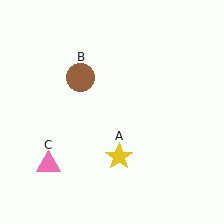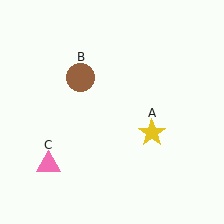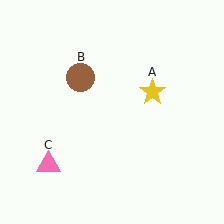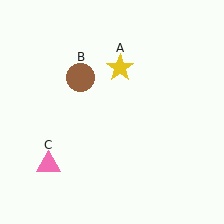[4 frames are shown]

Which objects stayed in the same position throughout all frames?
Brown circle (object B) and pink triangle (object C) remained stationary.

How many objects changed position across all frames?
1 object changed position: yellow star (object A).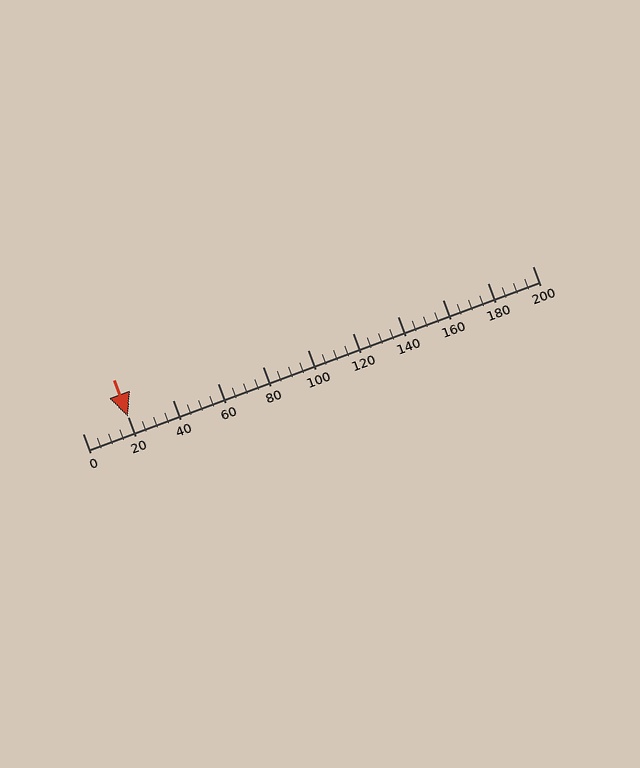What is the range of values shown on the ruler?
The ruler shows values from 0 to 200.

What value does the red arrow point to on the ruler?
The red arrow points to approximately 20.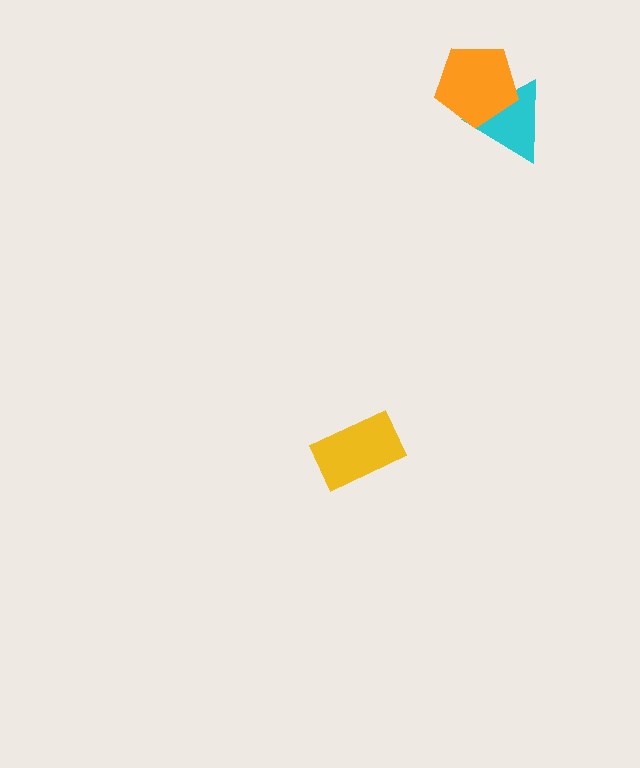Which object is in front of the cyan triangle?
The orange pentagon is in front of the cyan triangle.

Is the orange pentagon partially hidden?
No, no other shape covers it.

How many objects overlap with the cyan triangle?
1 object overlaps with the cyan triangle.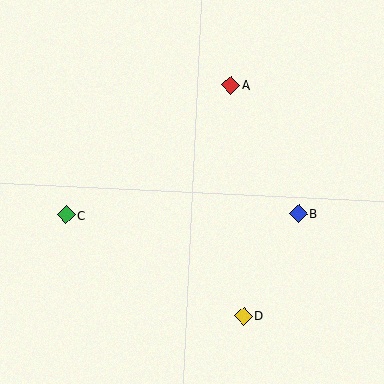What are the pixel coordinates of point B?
Point B is at (299, 213).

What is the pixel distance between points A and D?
The distance between A and D is 231 pixels.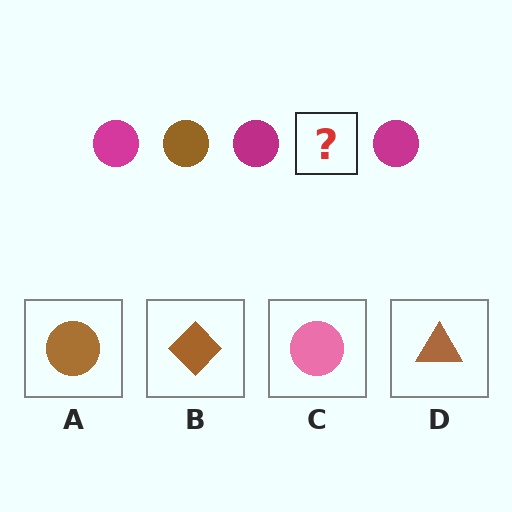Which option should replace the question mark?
Option A.